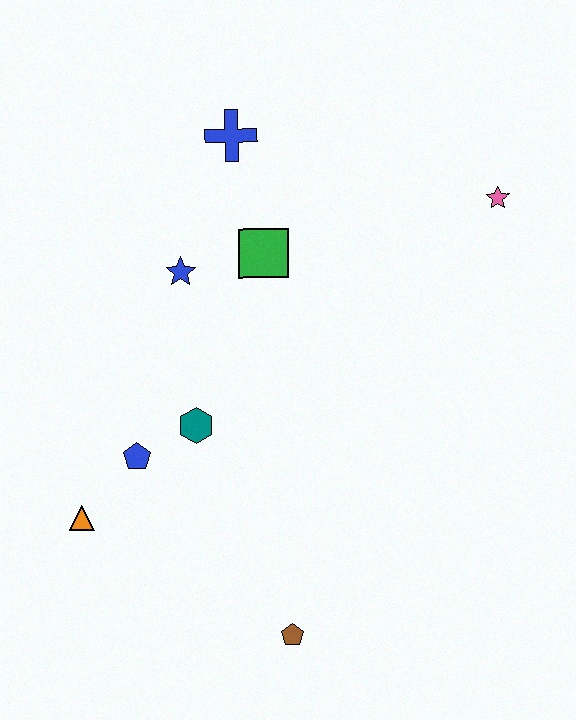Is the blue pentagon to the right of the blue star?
No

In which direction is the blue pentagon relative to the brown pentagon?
The blue pentagon is above the brown pentagon.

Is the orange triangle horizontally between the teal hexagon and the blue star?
No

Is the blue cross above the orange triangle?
Yes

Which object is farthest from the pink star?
The orange triangle is farthest from the pink star.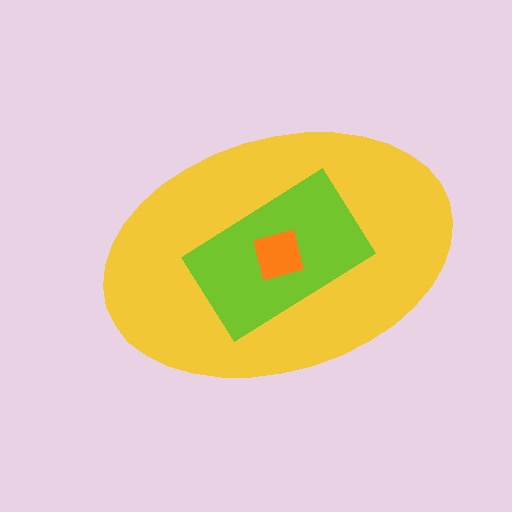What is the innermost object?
The orange square.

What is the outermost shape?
The yellow ellipse.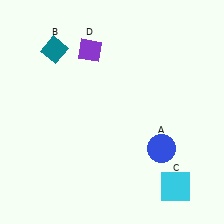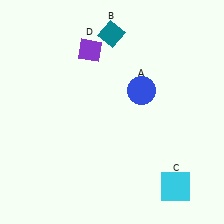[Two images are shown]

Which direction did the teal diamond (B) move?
The teal diamond (B) moved right.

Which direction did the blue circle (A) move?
The blue circle (A) moved up.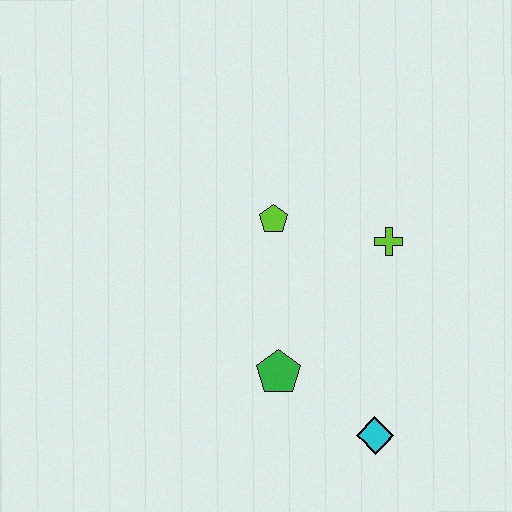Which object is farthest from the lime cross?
The cyan diamond is farthest from the lime cross.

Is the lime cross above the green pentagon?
Yes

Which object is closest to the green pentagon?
The cyan diamond is closest to the green pentagon.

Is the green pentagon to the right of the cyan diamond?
No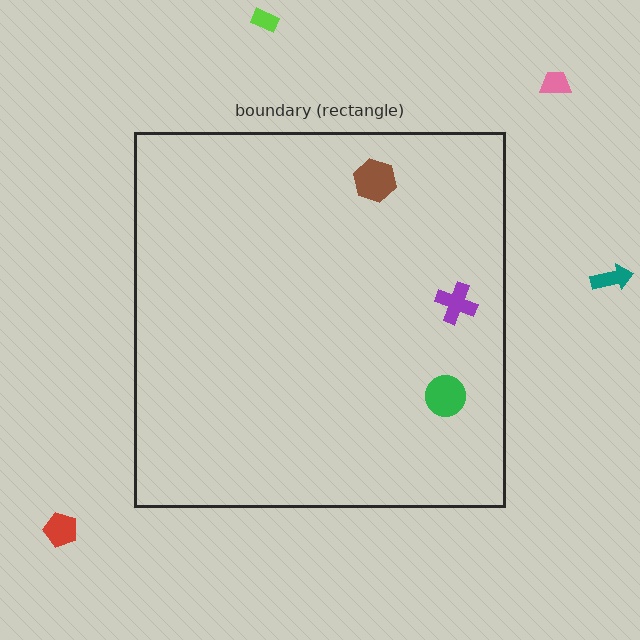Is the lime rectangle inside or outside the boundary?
Outside.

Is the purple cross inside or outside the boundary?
Inside.